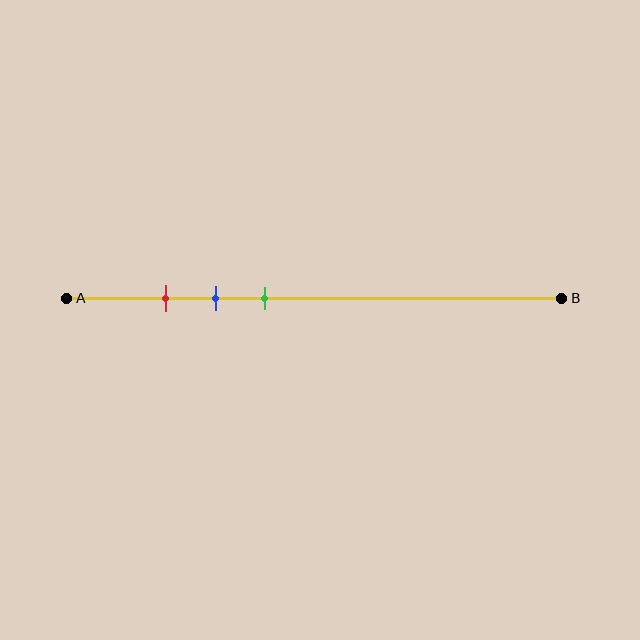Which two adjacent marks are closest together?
The red and blue marks are the closest adjacent pair.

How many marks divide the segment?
There are 3 marks dividing the segment.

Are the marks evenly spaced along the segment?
Yes, the marks are approximately evenly spaced.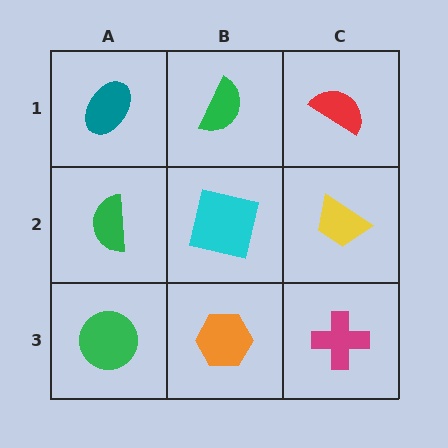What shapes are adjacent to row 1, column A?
A green semicircle (row 2, column A), a green semicircle (row 1, column B).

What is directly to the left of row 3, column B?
A green circle.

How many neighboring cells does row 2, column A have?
3.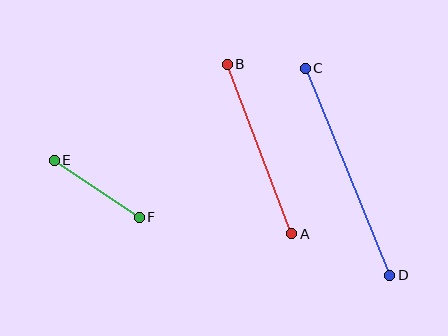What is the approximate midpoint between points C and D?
The midpoint is at approximately (347, 172) pixels.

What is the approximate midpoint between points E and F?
The midpoint is at approximately (97, 189) pixels.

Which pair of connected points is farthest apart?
Points C and D are farthest apart.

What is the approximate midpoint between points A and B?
The midpoint is at approximately (260, 149) pixels.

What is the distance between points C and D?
The distance is approximately 223 pixels.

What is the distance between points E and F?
The distance is approximately 103 pixels.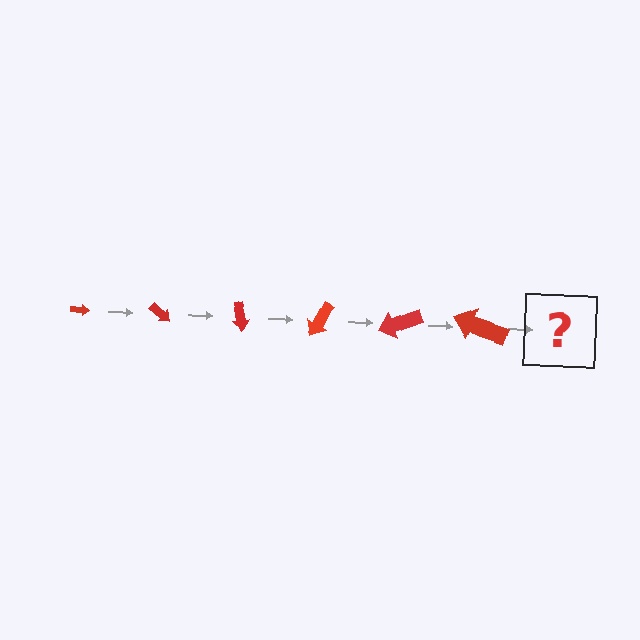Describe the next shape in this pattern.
It should be an arrow, larger than the previous one and rotated 240 degrees from the start.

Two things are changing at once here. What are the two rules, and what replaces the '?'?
The two rules are that the arrow grows larger each step and it rotates 40 degrees each step. The '?' should be an arrow, larger than the previous one and rotated 240 degrees from the start.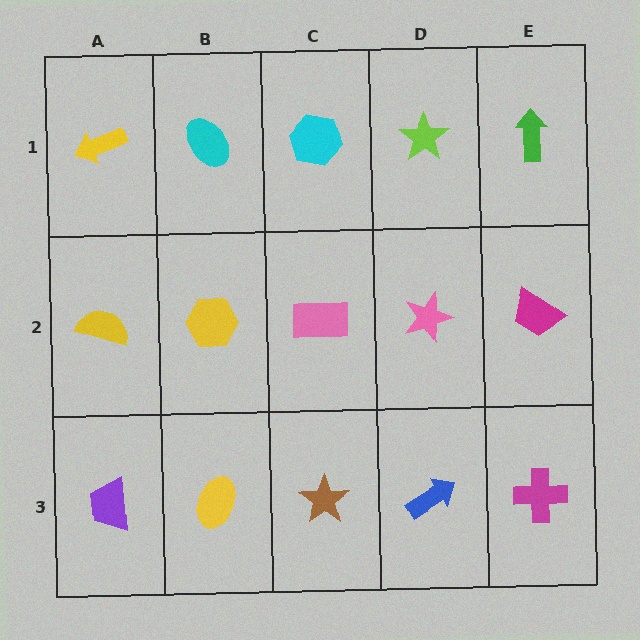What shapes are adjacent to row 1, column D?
A pink star (row 2, column D), a cyan hexagon (row 1, column C), a green arrow (row 1, column E).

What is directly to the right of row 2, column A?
A yellow hexagon.